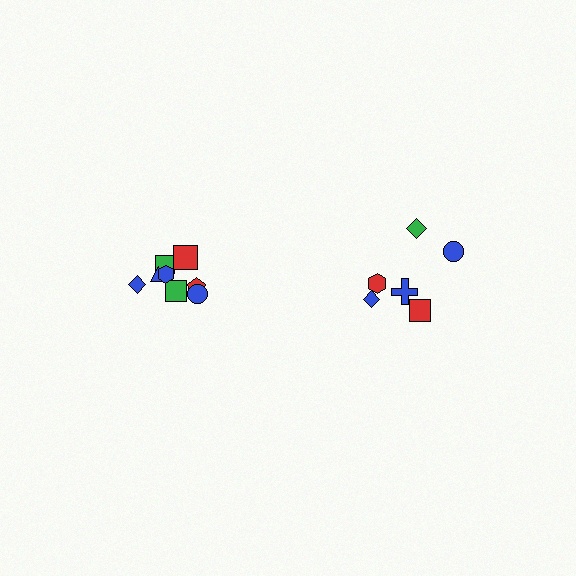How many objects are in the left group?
There are 8 objects.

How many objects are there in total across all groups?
There are 14 objects.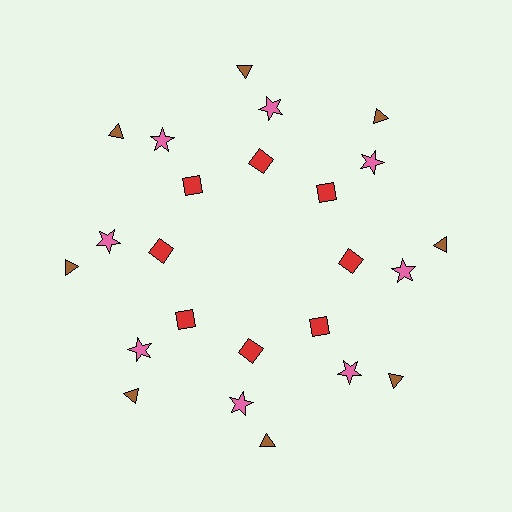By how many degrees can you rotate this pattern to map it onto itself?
The pattern maps onto itself every 45 degrees of rotation.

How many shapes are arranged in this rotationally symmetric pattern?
There are 24 shapes, arranged in 8 groups of 3.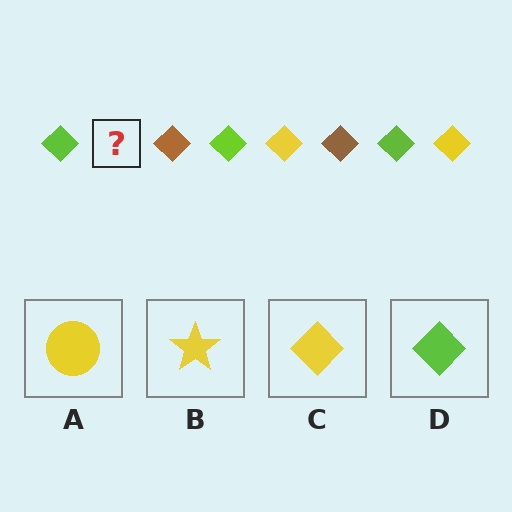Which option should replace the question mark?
Option C.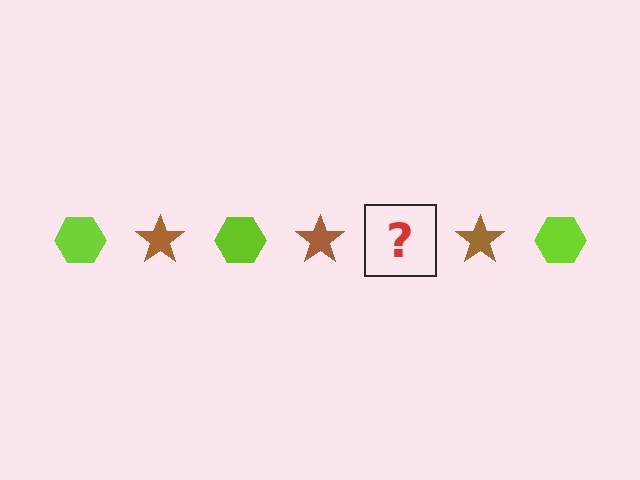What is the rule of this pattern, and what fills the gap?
The rule is that the pattern alternates between lime hexagon and brown star. The gap should be filled with a lime hexagon.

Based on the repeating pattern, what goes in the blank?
The blank should be a lime hexagon.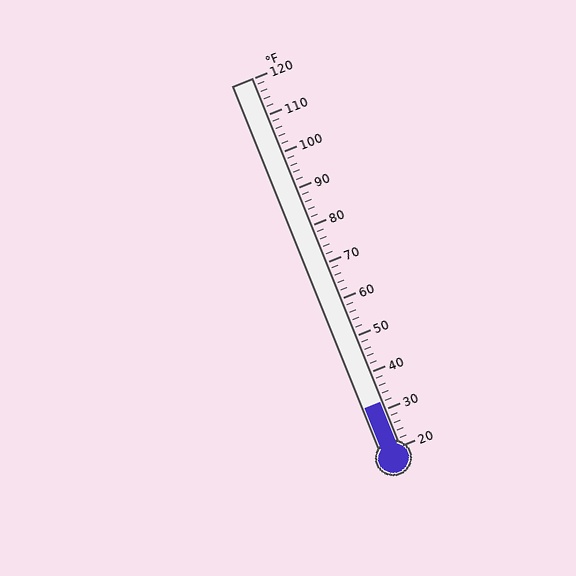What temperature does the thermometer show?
The thermometer shows approximately 32°F.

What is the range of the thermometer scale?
The thermometer scale ranges from 20°F to 120°F.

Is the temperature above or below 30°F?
The temperature is above 30°F.